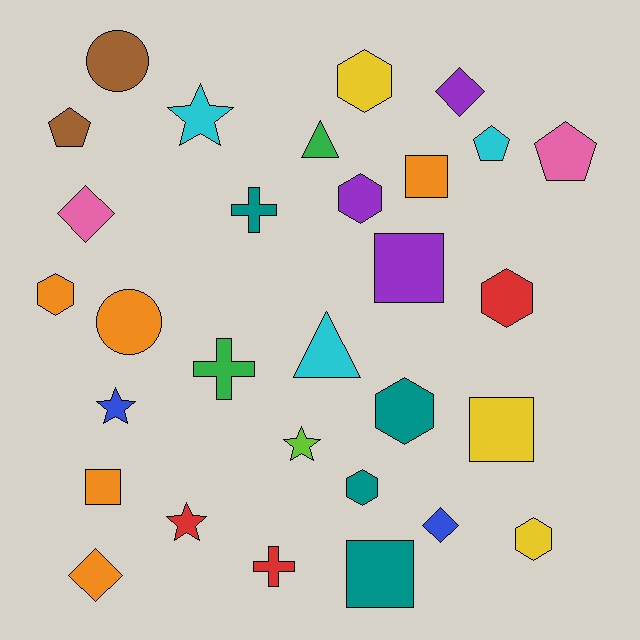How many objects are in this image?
There are 30 objects.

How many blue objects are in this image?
There are 2 blue objects.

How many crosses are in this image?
There are 3 crosses.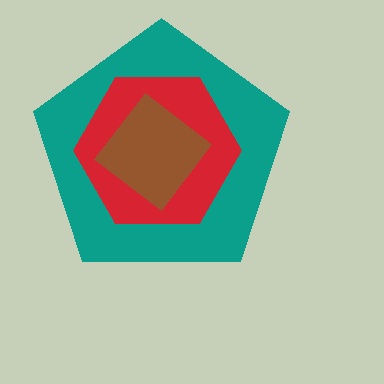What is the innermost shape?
The brown diamond.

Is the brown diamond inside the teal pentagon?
Yes.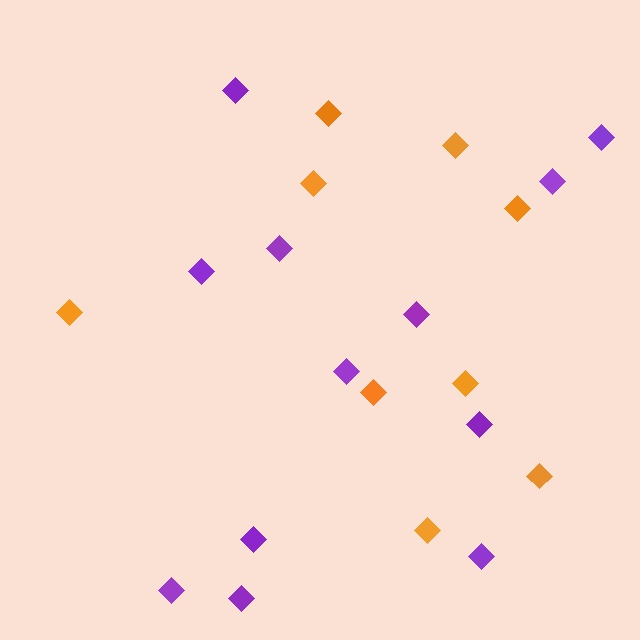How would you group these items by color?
There are 2 groups: one group of purple diamonds (12) and one group of orange diamonds (9).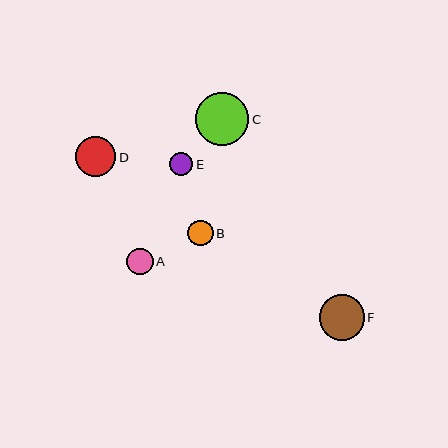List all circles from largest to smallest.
From largest to smallest: C, F, D, A, B, E.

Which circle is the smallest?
Circle E is the smallest with a size of approximately 23 pixels.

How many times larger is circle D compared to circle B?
Circle D is approximately 1.6 times the size of circle B.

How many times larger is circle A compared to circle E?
Circle A is approximately 1.1 times the size of circle E.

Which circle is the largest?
Circle C is the largest with a size of approximately 53 pixels.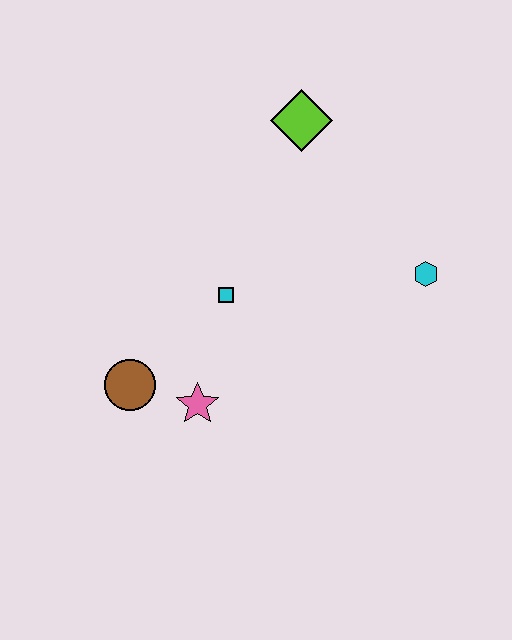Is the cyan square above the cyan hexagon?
No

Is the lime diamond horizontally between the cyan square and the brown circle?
No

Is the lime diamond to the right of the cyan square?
Yes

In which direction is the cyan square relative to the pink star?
The cyan square is above the pink star.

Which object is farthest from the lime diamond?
The brown circle is farthest from the lime diamond.